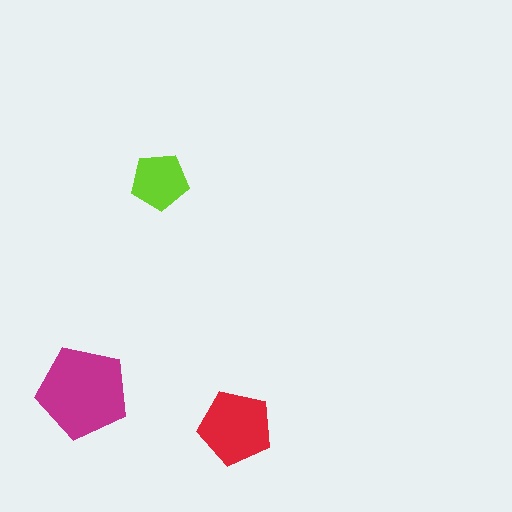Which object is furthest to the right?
The red pentagon is rightmost.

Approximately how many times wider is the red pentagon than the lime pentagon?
About 1.5 times wider.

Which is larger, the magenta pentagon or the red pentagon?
The magenta one.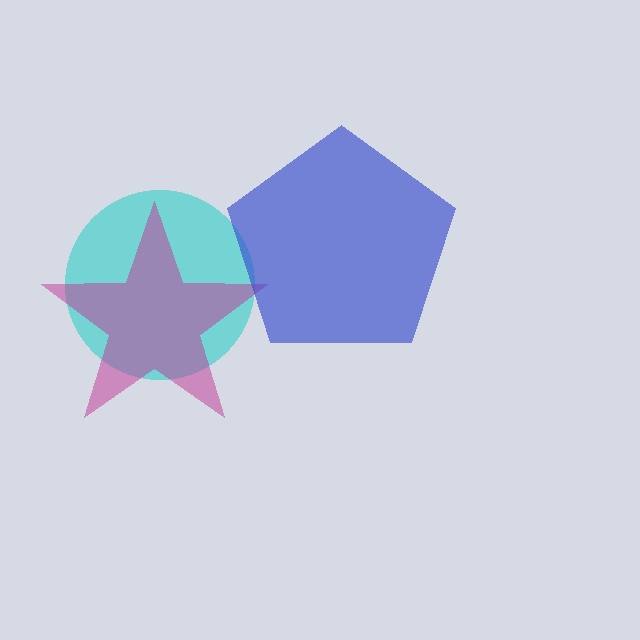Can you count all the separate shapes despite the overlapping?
Yes, there are 3 separate shapes.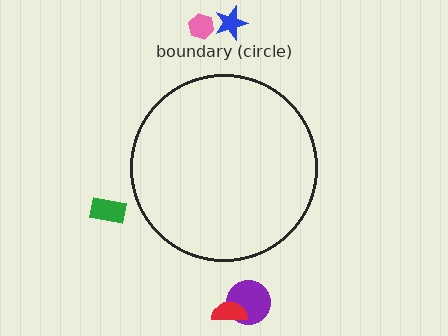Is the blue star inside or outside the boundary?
Outside.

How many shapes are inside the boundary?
0 inside, 5 outside.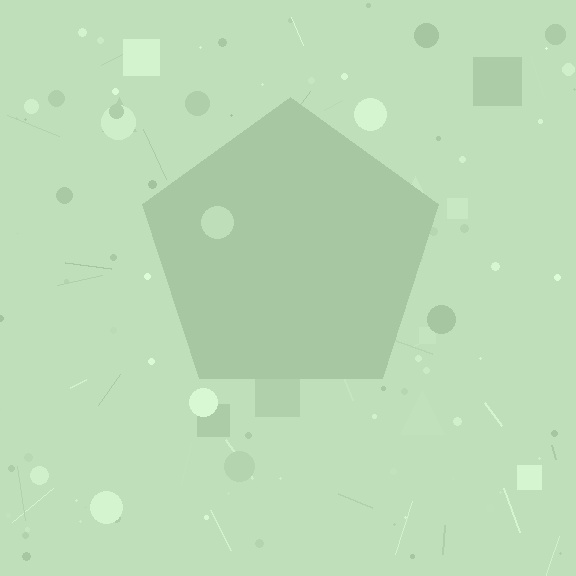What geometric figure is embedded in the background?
A pentagon is embedded in the background.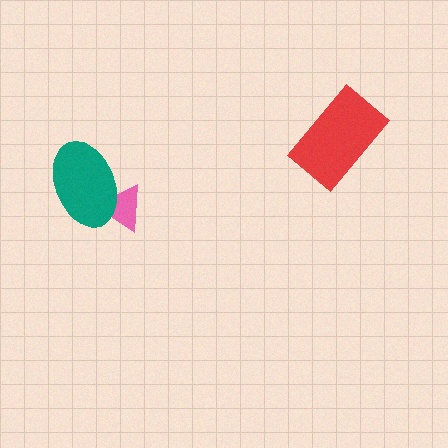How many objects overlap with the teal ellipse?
1 object overlaps with the teal ellipse.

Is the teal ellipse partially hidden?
No, no other shape covers it.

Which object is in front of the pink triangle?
The teal ellipse is in front of the pink triangle.